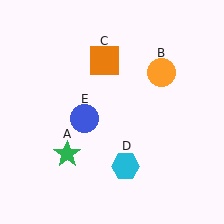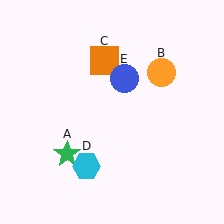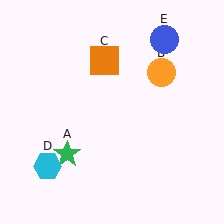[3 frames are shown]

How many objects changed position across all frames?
2 objects changed position: cyan hexagon (object D), blue circle (object E).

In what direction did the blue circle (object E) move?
The blue circle (object E) moved up and to the right.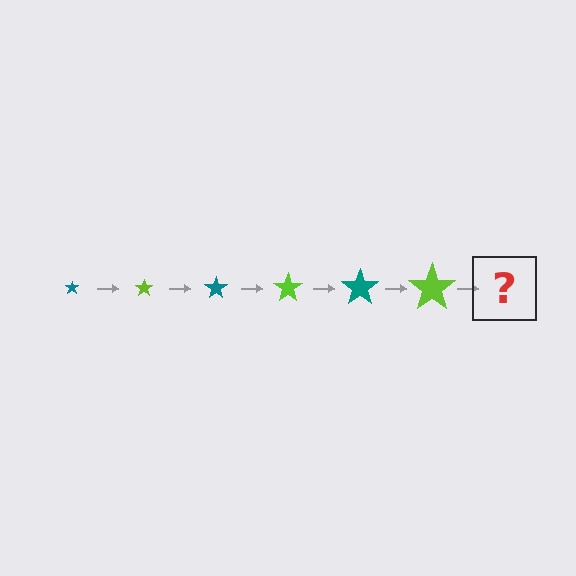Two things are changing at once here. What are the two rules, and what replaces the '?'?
The two rules are that the star grows larger each step and the color cycles through teal and lime. The '?' should be a teal star, larger than the previous one.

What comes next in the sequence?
The next element should be a teal star, larger than the previous one.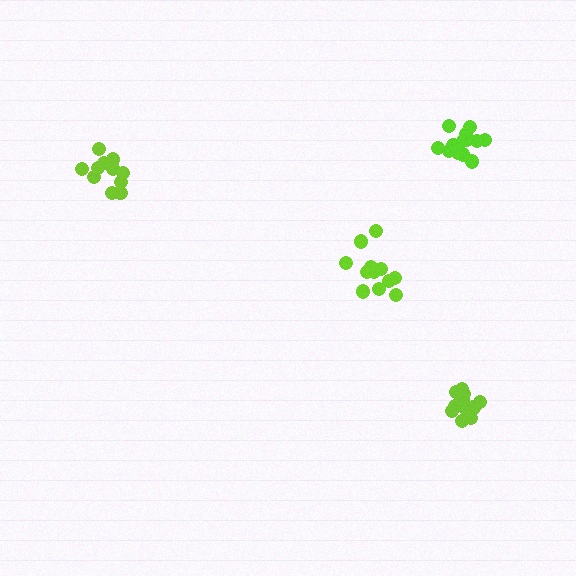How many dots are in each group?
Group 1: 12 dots, Group 2: 13 dots, Group 3: 12 dots, Group 4: 11 dots (48 total).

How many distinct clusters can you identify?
There are 4 distinct clusters.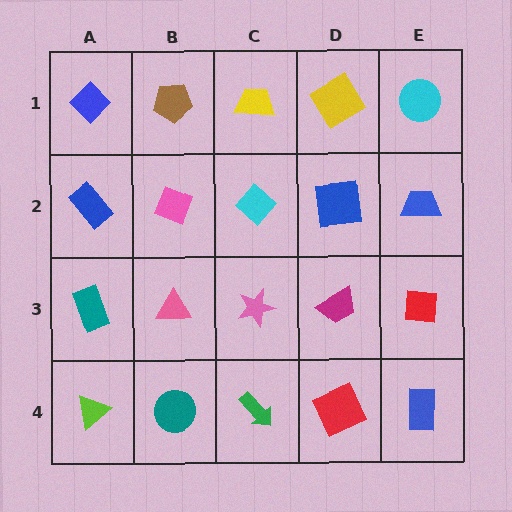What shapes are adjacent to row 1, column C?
A cyan diamond (row 2, column C), a brown pentagon (row 1, column B), a yellow diamond (row 1, column D).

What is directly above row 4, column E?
A red square.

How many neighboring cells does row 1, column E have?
2.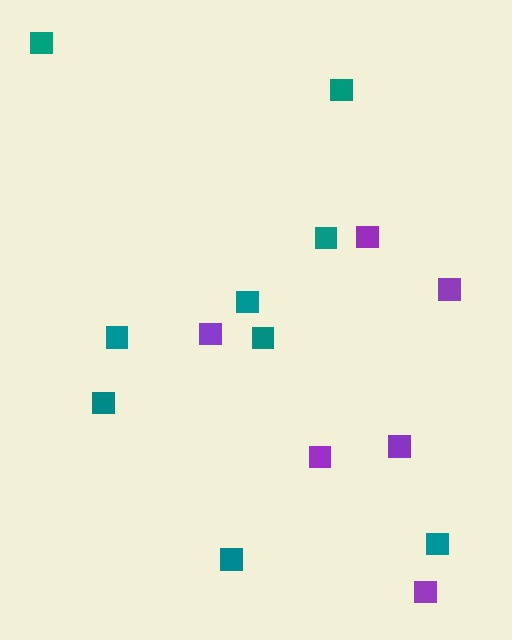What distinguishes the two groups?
There are 2 groups: one group of purple squares (6) and one group of teal squares (9).